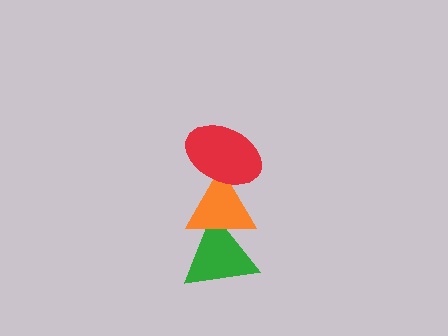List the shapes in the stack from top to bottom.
From top to bottom: the red ellipse, the orange triangle, the green triangle.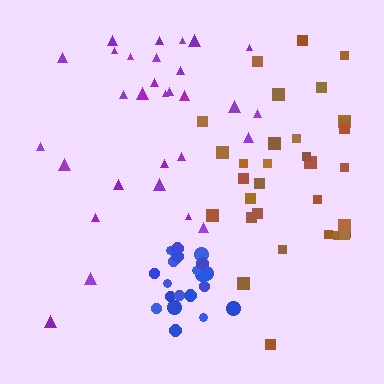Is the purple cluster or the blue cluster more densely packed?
Blue.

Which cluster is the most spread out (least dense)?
Purple.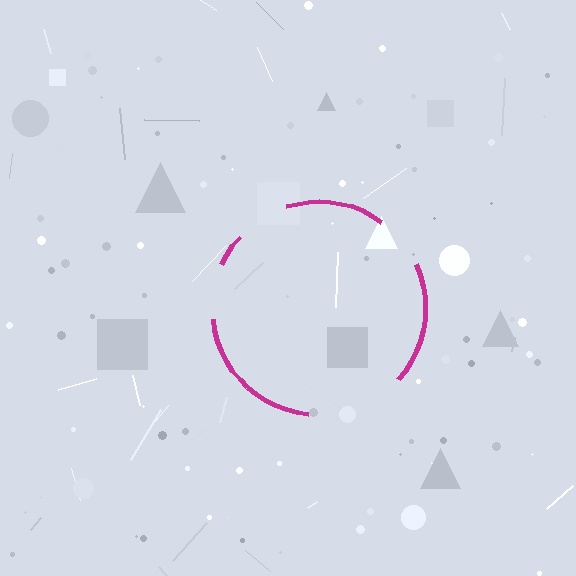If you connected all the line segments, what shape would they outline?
They would outline a circle.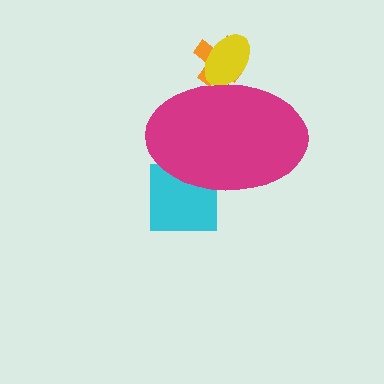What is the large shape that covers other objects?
A magenta ellipse.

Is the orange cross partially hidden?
Yes, the orange cross is partially hidden behind the magenta ellipse.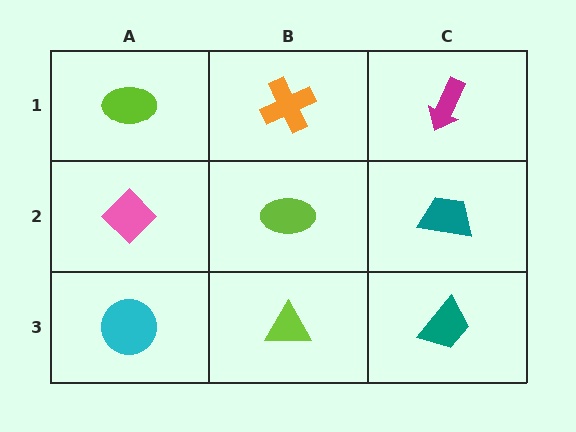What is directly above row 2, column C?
A magenta arrow.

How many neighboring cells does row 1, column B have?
3.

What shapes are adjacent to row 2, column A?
A lime ellipse (row 1, column A), a cyan circle (row 3, column A), a lime ellipse (row 2, column B).